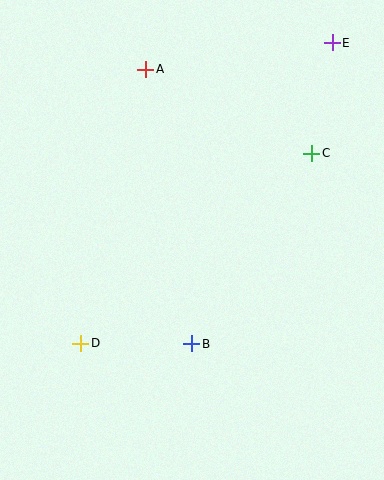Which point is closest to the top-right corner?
Point E is closest to the top-right corner.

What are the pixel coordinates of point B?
Point B is at (192, 344).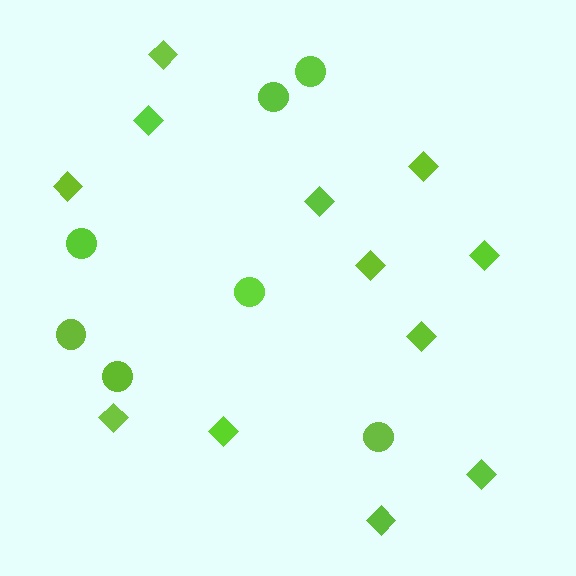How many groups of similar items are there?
There are 2 groups: one group of circles (7) and one group of diamonds (12).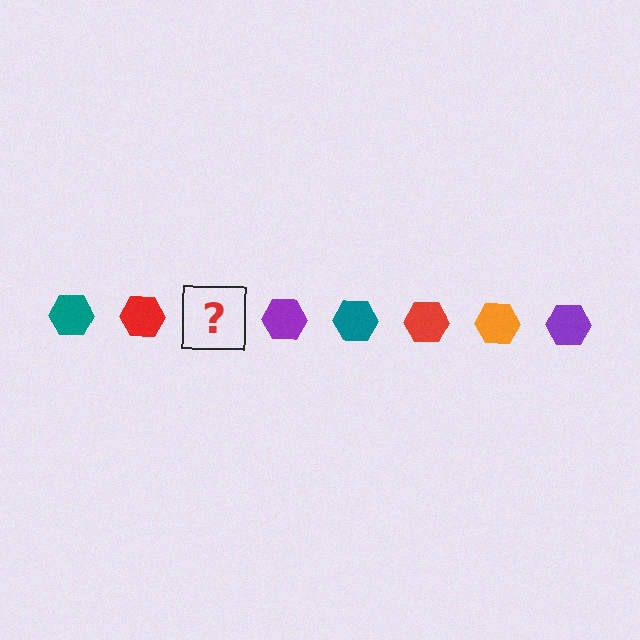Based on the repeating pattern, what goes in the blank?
The blank should be an orange hexagon.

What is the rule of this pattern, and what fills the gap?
The rule is that the pattern cycles through teal, red, orange, purple hexagons. The gap should be filled with an orange hexagon.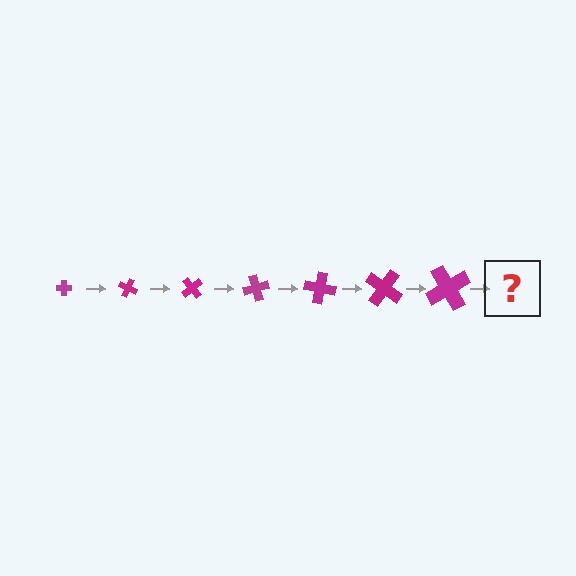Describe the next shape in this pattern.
It should be a cross, larger than the previous one and rotated 175 degrees from the start.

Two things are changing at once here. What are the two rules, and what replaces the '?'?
The two rules are that the cross grows larger each step and it rotates 25 degrees each step. The '?' should be a cross, larger than the previous one and rotated 175 degrees from the start.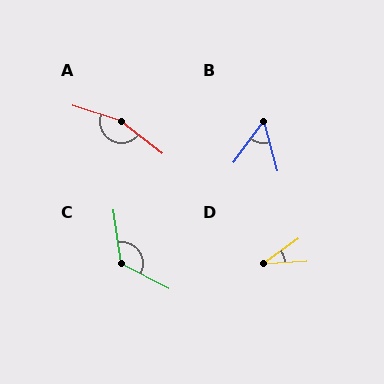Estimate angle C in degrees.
Approximately 126 degrees.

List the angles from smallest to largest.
D (32°), B (52°), C (126°), A (160°).